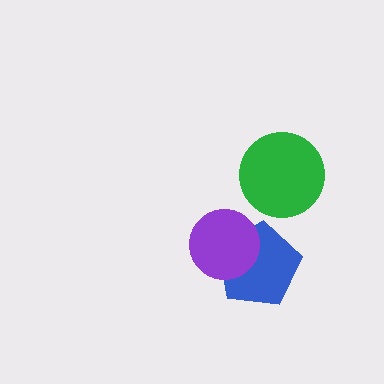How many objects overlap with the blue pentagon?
1 object overlaps with the blue pentagon.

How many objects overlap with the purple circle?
1 object overlaps with the purple circle.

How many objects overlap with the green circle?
0 objects overlap with the green circle.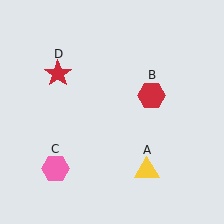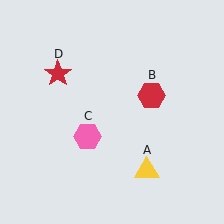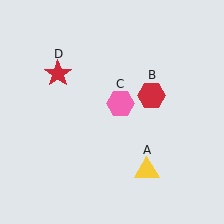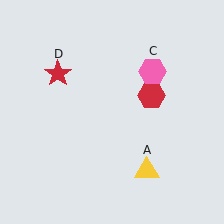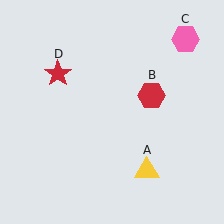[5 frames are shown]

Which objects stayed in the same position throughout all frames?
Yellow triangle (object A) and red hexagon (object B) and red star (object D) remained stationary.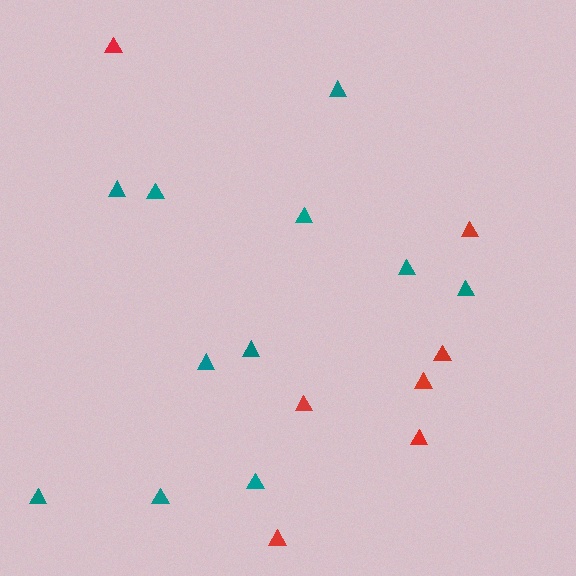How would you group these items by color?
There are 2 groups: one group of teal triangles (11) and one group of red triangles (7).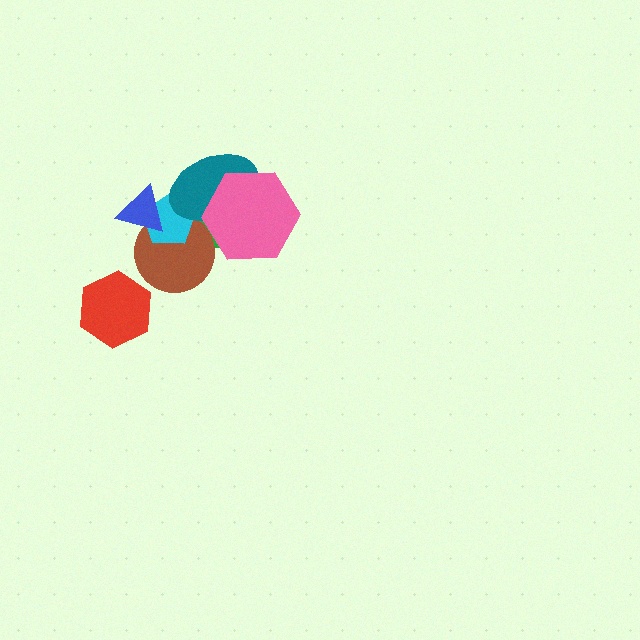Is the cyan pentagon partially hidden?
Yes, it is partially covered by another shape.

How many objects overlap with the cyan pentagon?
4 objects overlap with the cyan pentagon.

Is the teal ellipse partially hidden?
Yes, it is partially covered by another shape.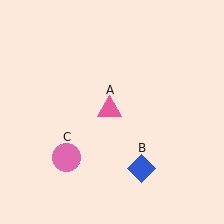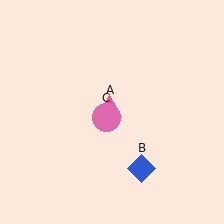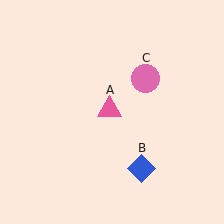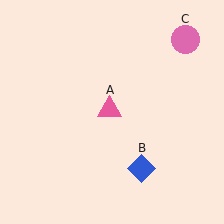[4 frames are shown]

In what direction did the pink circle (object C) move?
The pink circle (object C) moved up and to the right.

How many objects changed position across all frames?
1 object changed position: pink circle (object C).